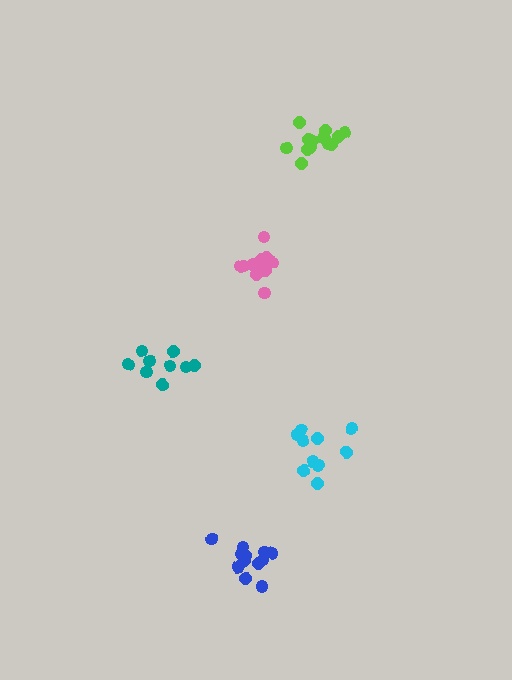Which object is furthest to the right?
The cyan cluster is rightmost.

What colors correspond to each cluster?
The clusters are colored: cyan, teal, blue, lime, pink.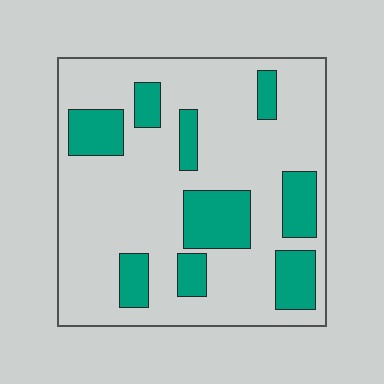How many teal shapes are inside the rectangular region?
9.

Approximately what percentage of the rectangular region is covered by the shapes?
Approximately 25%.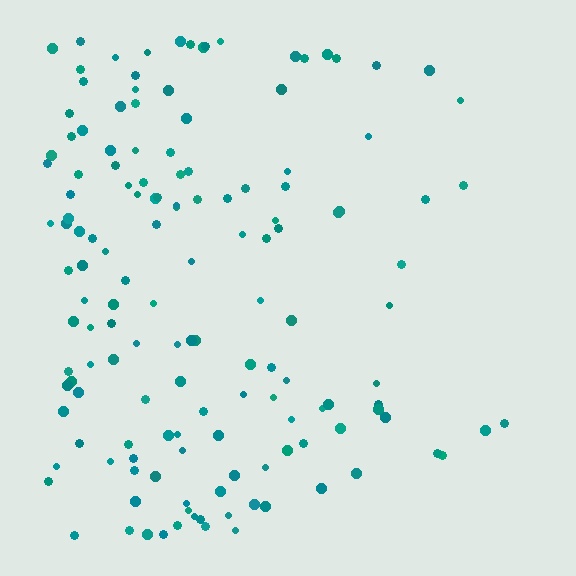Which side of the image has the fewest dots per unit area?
The right.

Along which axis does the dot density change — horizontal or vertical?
Horizontal.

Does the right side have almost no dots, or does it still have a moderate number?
Still a moderate number, just noticeably fewer than the left.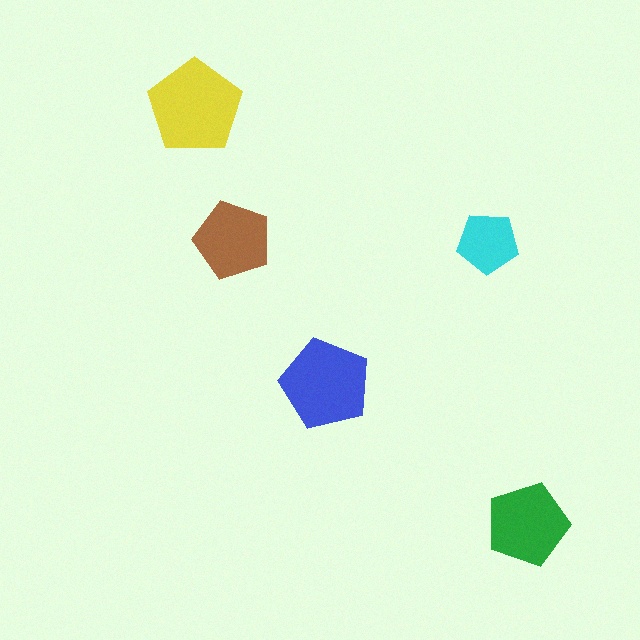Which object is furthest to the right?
The green pentagon is rightmost.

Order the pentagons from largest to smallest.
the yellow one, the blue one, the green one, the brown one, the cyan one.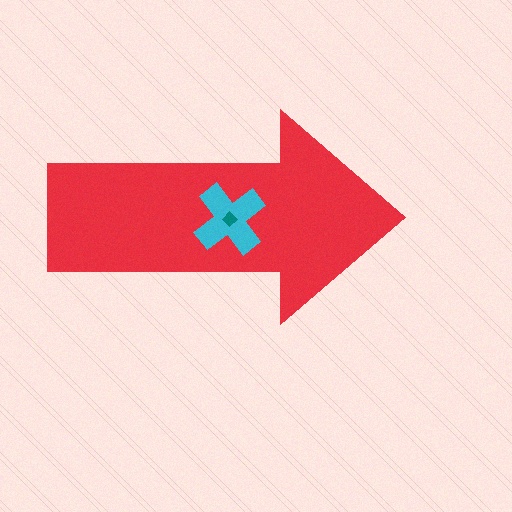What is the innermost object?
The teal diamond.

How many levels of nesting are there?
3.